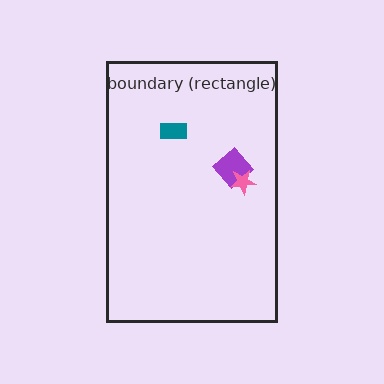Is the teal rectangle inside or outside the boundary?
Inside.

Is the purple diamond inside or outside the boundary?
Inside.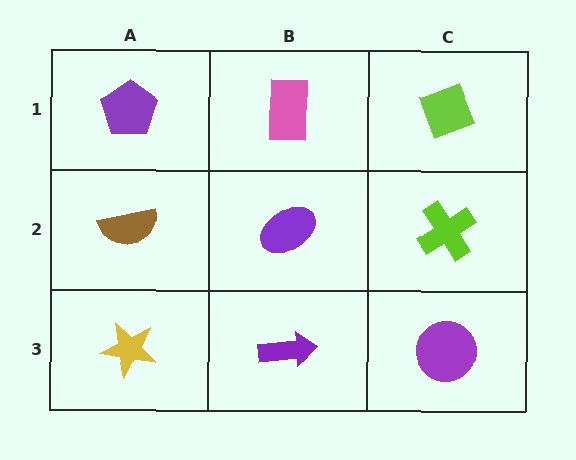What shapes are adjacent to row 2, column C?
A lime diamond (row 1, column C), a purple circle (row 3, column C), a purple ellipse (row 2, column B).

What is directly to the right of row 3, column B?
A purple circle.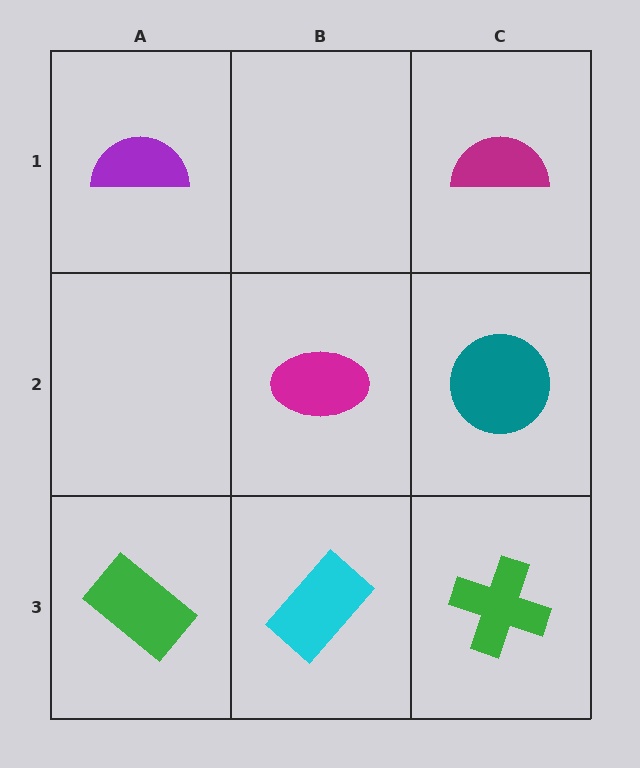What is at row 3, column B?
A cyan rectangle.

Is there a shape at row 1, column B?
No, that cell is empty.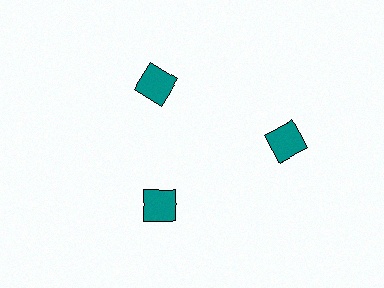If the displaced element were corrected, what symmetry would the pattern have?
It would have 3-fold rotational symmetry — the pattern would map onto itself every 120 degrees.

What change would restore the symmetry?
The symmetry would be restored by moving it inward, back onto the ring so that all 3 diamonds sit at equal angles and equal distance from the center.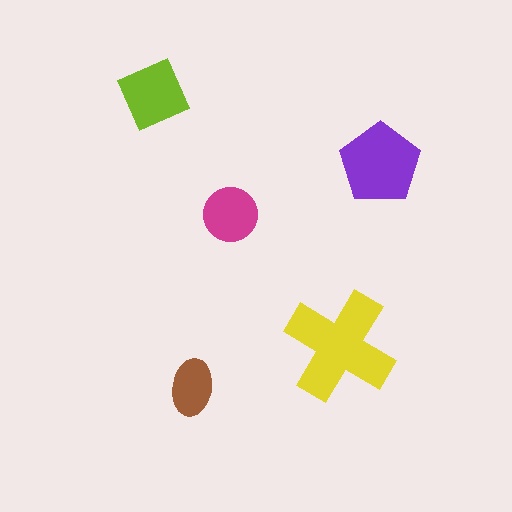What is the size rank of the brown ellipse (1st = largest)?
5th.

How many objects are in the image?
There are 5 objects in the image.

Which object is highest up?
The lime square is topmost.